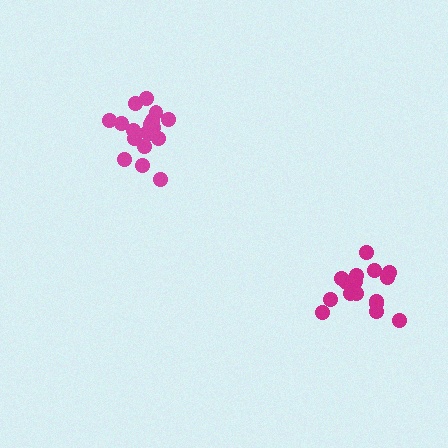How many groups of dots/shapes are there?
There are 2 groups.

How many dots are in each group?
Group 1: 16 dots, Group 2: 18 dots (34 total).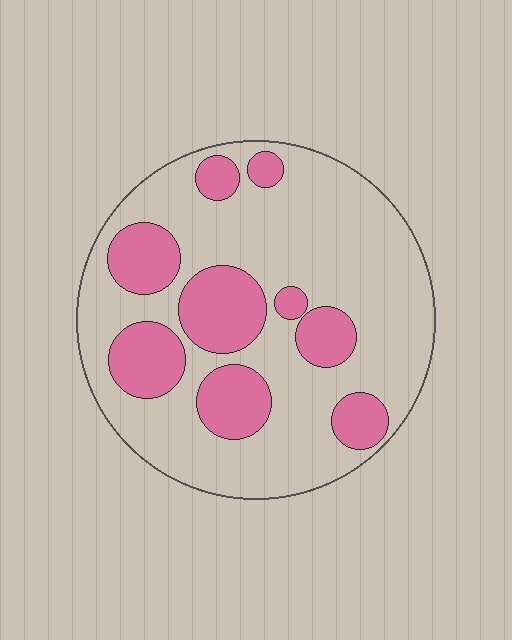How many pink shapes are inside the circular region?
9.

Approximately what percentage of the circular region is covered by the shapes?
Approximately 30%.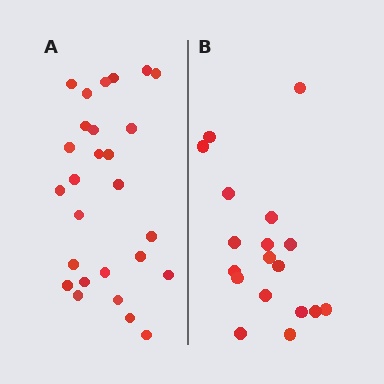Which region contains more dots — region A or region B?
Region A (the left region) has more dots.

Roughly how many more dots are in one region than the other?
Region A has roughly 8 or so more dots than region B.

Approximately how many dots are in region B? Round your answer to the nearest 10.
About 20 dots. (The exact count is 18, which rounds to 20.)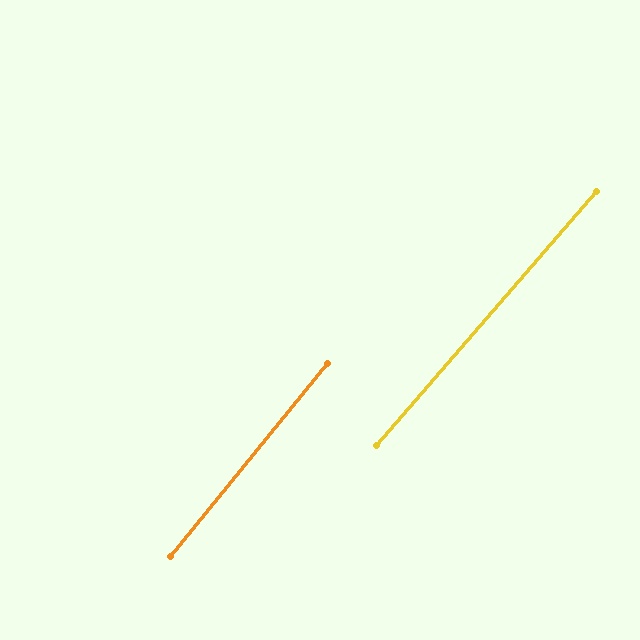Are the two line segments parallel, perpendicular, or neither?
Parallel — their directions differ by only 1.9°.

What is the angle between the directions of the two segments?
Approximately 2 degrees.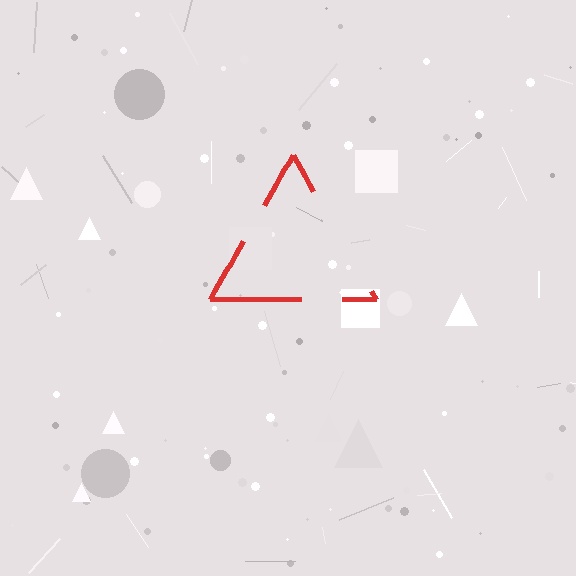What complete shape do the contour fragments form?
The contour fragments form a triangle.